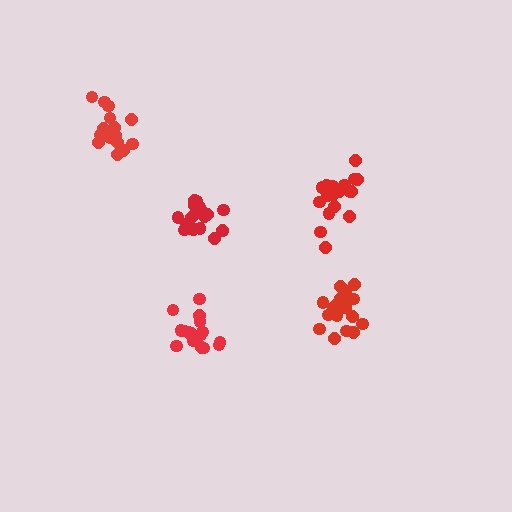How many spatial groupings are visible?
There are 5 spatial groupings.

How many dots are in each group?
Group 1: 19 dots, Group 2: 20 dots, Group 3: 16 dots, Group 4: 19 dots, Group 5: 18 dots (92 total).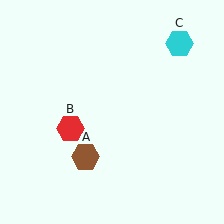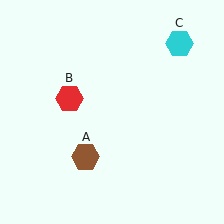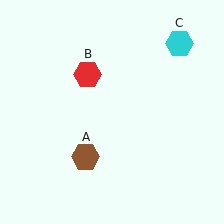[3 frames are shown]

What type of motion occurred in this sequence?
The red hexagon (object B) rotated clockwise around the center of the scene.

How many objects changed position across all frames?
1 object changed position: red hexagon (object B).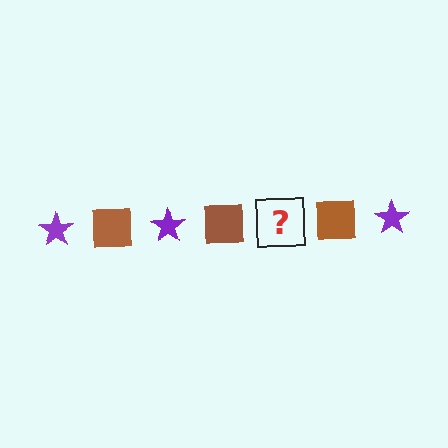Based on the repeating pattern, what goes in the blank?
The blank should be a purple star.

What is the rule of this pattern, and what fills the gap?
The rule is that the pattern alternates between purple star and brown square. The gap should be filled with a purple star.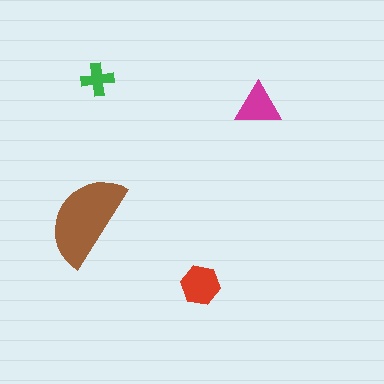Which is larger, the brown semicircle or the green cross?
The brown semicircle.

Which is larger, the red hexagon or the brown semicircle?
The brown semicircle.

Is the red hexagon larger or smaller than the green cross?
Larger.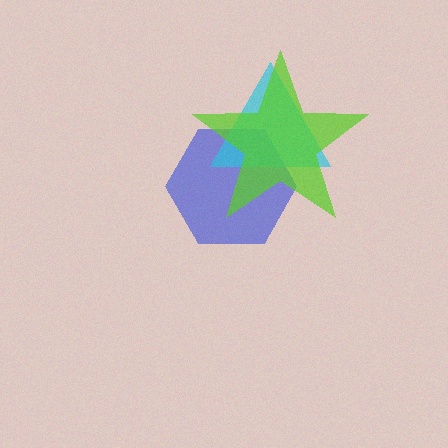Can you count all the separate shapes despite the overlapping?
Yes, there are 3 separate shapes.